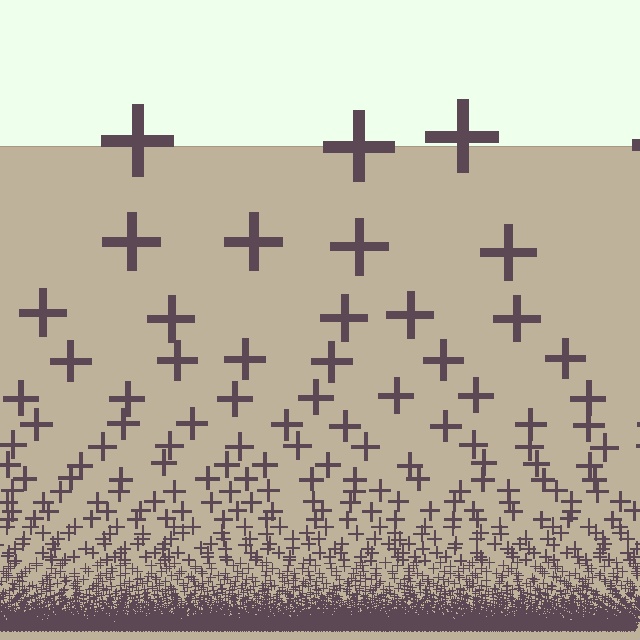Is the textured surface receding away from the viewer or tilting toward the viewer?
The surface appears to tilt toward the viewer. Texture elements get larger and sparser toward the top.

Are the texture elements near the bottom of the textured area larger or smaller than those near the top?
Smaller. The gradient is inverted — elements near the bottom are smaller and denser.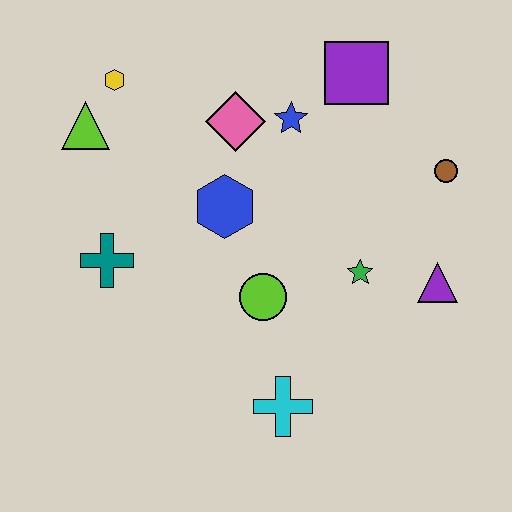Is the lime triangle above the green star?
Yes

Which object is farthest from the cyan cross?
The yellow hexagon is farthest from the cyan cross.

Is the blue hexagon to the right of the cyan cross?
No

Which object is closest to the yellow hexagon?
The lime triangle is closest to the yellow hexagon.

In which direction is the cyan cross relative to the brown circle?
The cyan cross is below the brown circle.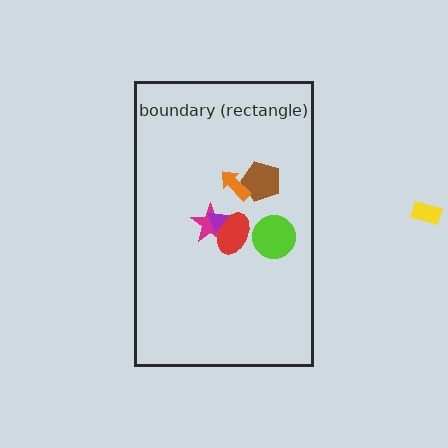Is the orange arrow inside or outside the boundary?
Inside.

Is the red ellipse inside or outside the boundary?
Inside.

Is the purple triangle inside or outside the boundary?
Inside.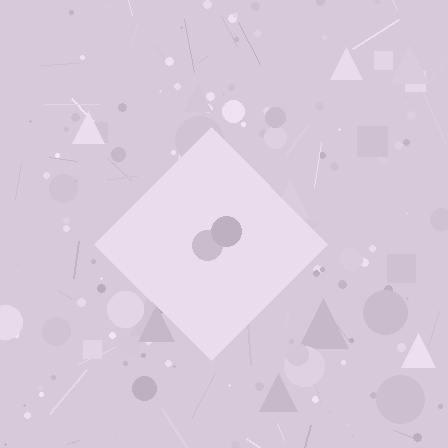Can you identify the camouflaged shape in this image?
The camouflaged shape is a diamond.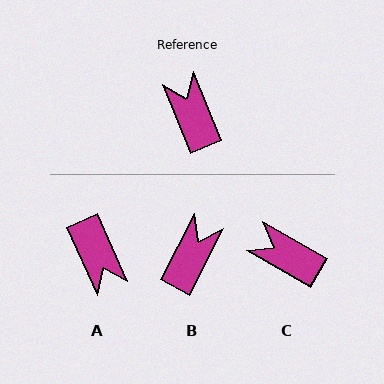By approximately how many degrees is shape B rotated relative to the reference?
Approximately 49 degrees clockwise.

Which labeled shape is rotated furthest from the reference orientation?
A, about 177 degrees away.